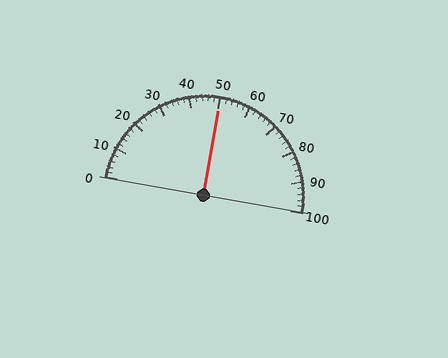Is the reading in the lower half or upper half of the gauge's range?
The reading is in the upper half of the range (0 to 100).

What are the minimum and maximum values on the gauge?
The gauge ranges from 0 to 100.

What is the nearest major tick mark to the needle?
The nearest major tick mark is 50.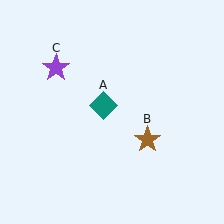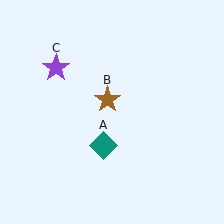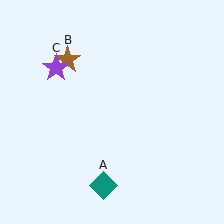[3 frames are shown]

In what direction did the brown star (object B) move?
The brown star (object B) moved up and to the left.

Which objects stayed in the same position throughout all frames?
Purple star (object C) remained stationary.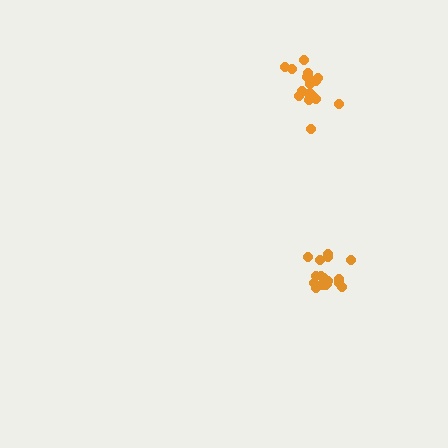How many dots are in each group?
Group 1: 17 dots, Group 2: 20 dots (37 total).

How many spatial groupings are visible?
There are 2 spatial groupings.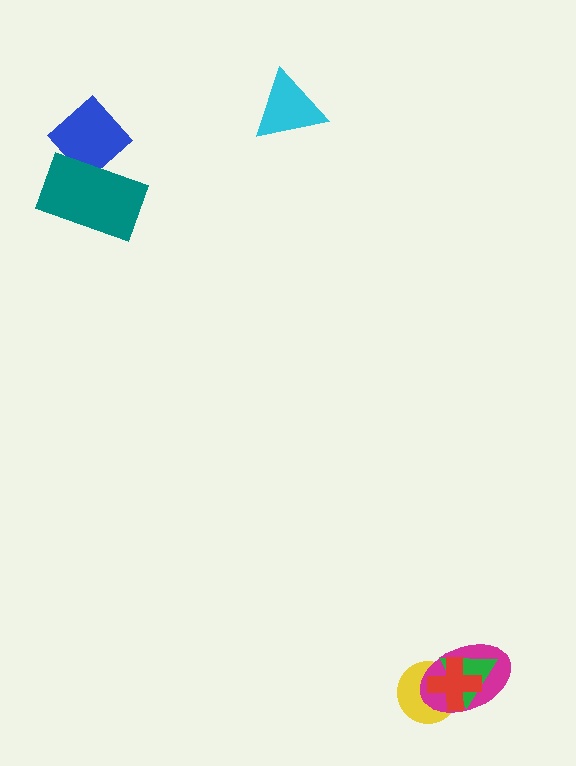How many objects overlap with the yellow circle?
3 objects overlap with the yellow circle.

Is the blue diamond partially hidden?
Yes, it is partially covered by another shape.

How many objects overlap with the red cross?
3 objects overlap with the red cross.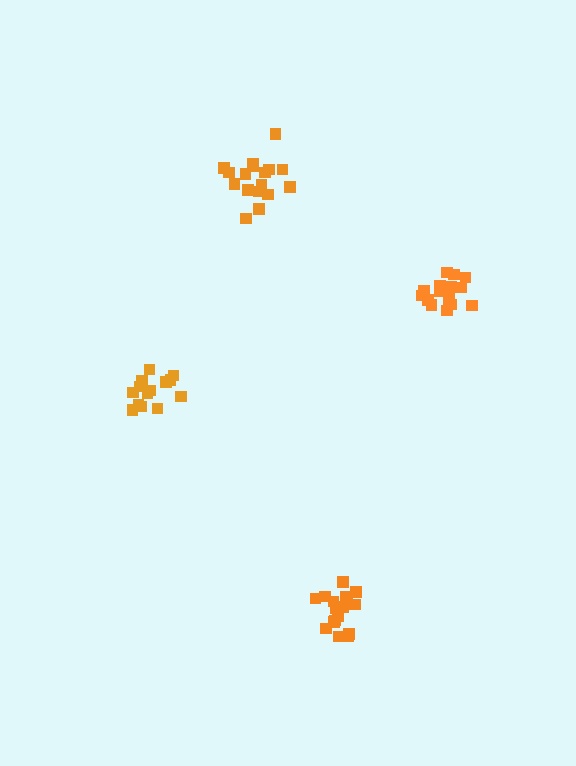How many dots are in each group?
Group 1: 16 dots, Group 2: 14 dots, Group 3: 17 dots, Group 4: 17 dots (64 total).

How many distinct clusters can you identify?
There are 4 distinct clusters.